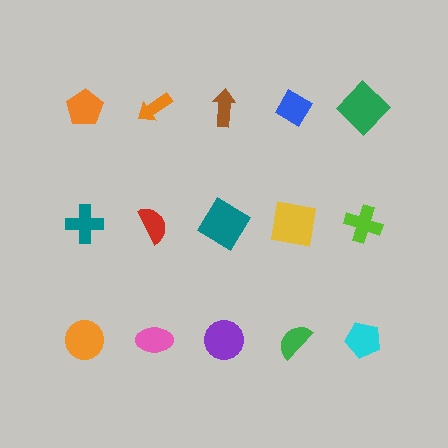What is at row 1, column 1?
An orange pentagon.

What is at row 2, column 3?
A teal diamond.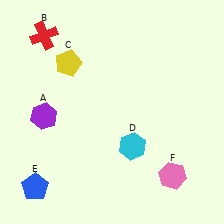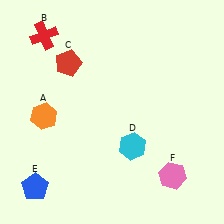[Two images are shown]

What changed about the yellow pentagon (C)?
In Image 1, C is yellow. In Image 2, it changed to red.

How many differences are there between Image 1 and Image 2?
There are 2 differences between the two images.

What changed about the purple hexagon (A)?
In Image 1, A is purple. In Image 2, it changed to orange.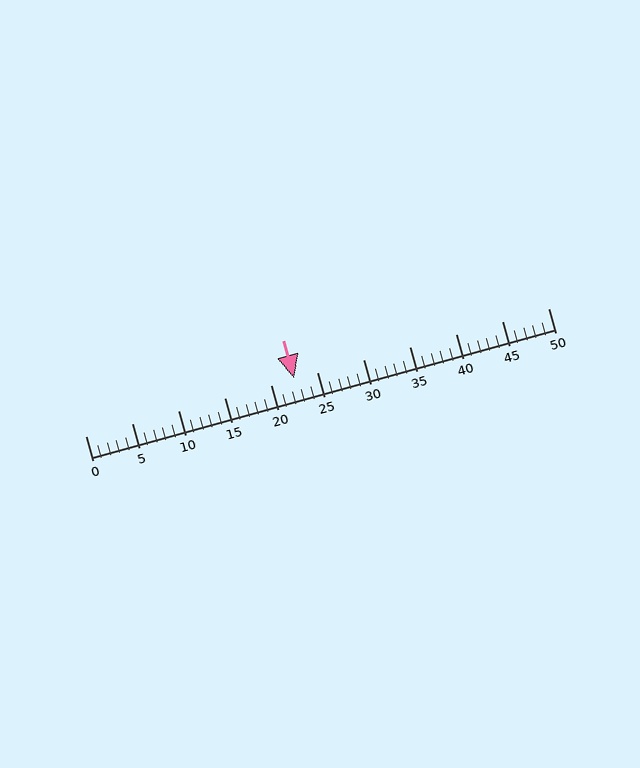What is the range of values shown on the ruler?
The ruler shows values from 0 to 50.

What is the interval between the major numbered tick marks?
The major tick marks are spaced 5 units apart.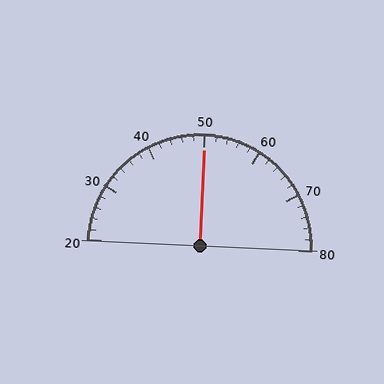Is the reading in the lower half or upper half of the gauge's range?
The reading is in the upper half of the range (20 to 80).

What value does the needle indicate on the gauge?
The needle indicates approximately 50.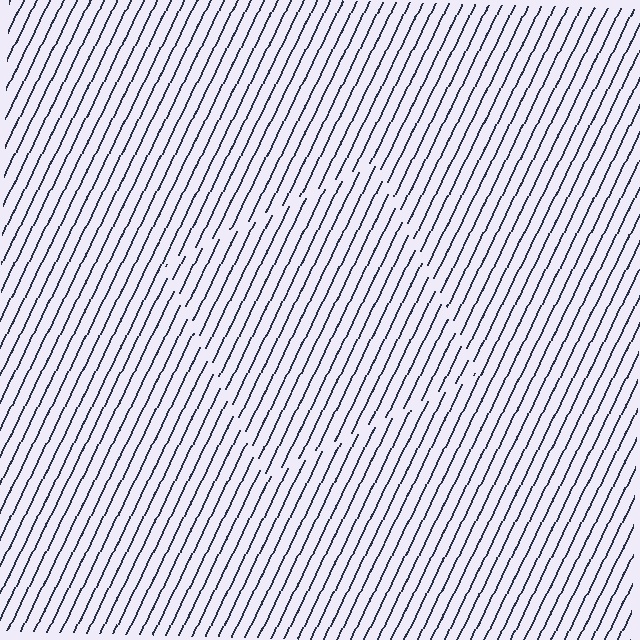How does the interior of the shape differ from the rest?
The interior of the shape contains the same grating, shifted by half a period — the contour is defined by the phase discontinuity where line-ends from the inner and outer gratings abut.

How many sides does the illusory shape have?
4 sides — the line-ends trace a square.